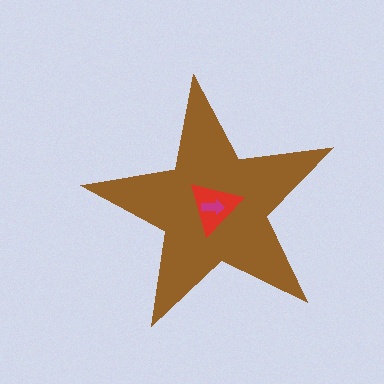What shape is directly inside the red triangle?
The magenta arrow.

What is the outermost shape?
The brown star.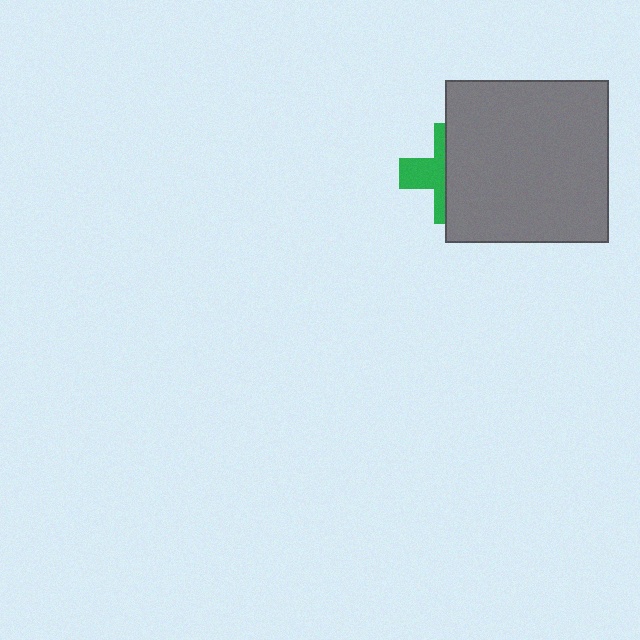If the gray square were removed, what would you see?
You would see the complete green cross.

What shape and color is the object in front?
The object in front is a gray square.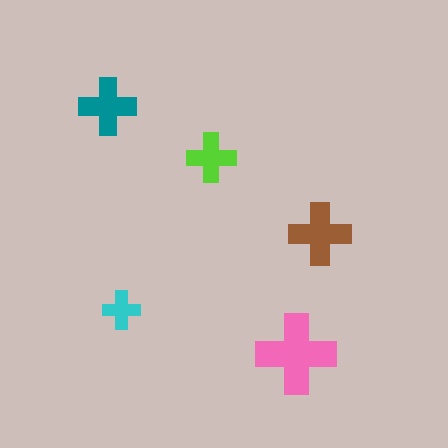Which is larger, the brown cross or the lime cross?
The brown one.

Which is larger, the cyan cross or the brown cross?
The brown one.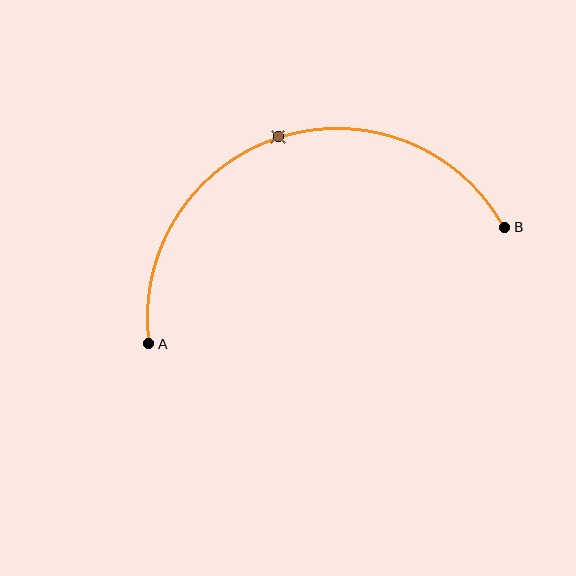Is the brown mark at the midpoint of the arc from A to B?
Yes. The brown mark lies on the arc at equal arc-length from both A and B — it is the arc midpoint.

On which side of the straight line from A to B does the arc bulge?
The arc bulges above the straight line connecting A and B.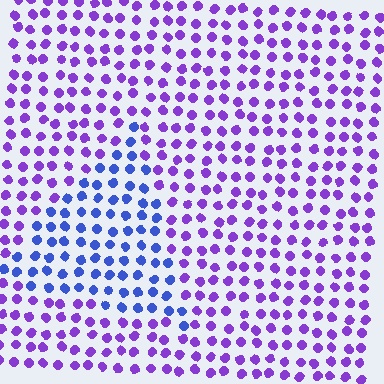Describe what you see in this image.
The image is filled with small purple elements in a uniform arrangement. A triangle-shaped region is visible where the elements are tinted to a slightly different hue, forming a subtle color boundary.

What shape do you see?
I see a triangle.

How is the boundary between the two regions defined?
The boundary is defined purely by a slight shift in hue (about 42 degrees). Spacing, size, and orientation are identical on both sides.